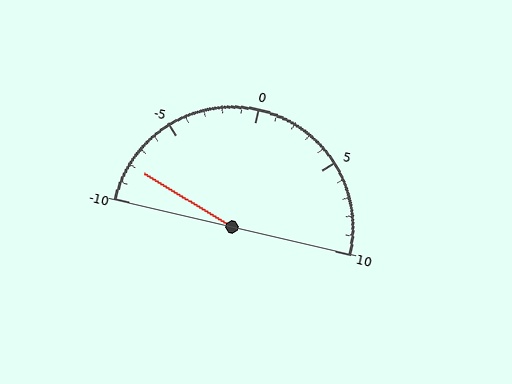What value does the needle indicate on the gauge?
The needle indicates approximately -8.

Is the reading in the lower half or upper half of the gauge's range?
The reading is in the lower half of the range (-10 to 10).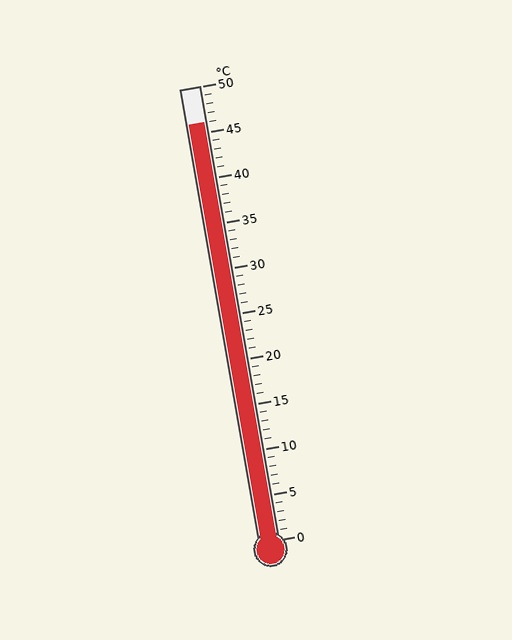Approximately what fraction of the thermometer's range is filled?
The thermometer is filled to approximately 90% of its range.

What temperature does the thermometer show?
The thermometer shows approximately 46°C.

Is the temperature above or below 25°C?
The temperature is above 25°C.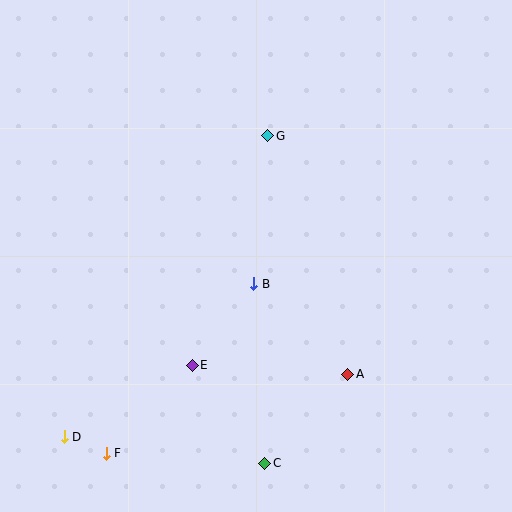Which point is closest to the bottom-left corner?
Point D is closest to the bottom-left corner.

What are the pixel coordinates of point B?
Point B is at (253, 284).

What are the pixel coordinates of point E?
Point E is at (192, 365).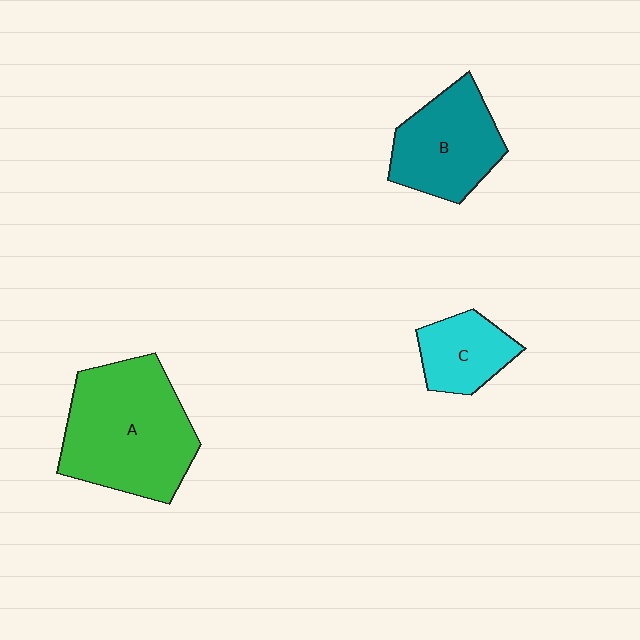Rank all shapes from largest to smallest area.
From largest to smallest: A (green), B (teal), C (cyan).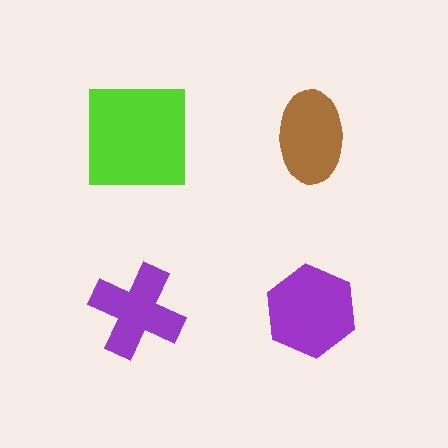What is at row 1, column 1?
A lime square.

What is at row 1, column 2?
A brown ellipse.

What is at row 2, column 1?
A purple cross.